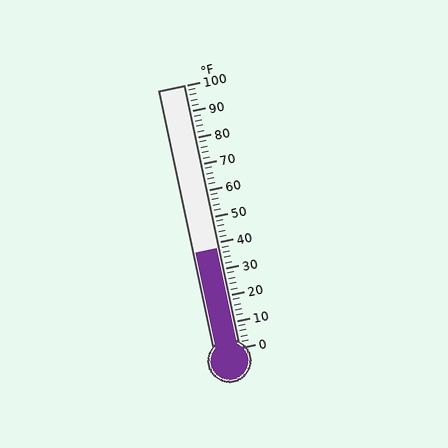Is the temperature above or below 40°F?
The temperature is below 40°F.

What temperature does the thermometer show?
The thermometer shows approximately 38°F.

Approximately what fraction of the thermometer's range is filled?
The thermometer is filled to approximately 40% of its range.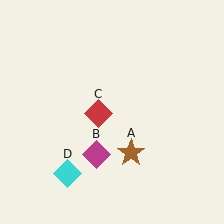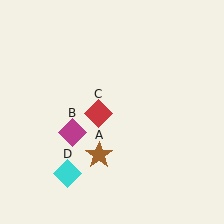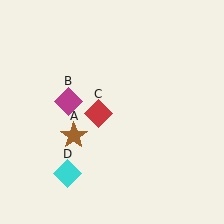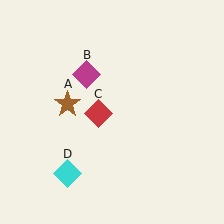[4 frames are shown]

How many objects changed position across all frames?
2 objects changed position: brown star (object A), magenta diamond (object B).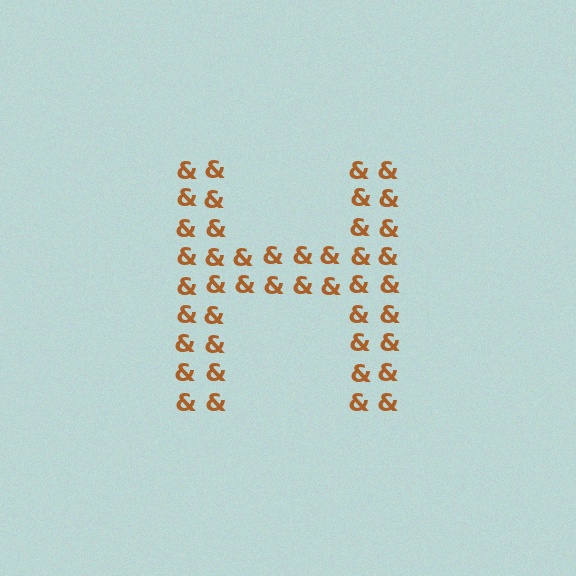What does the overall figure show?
The overall figure shows the letter H.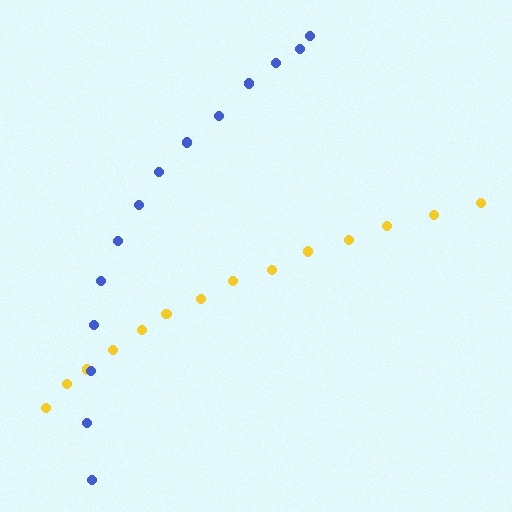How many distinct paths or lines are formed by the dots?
There are 2 distinct paths.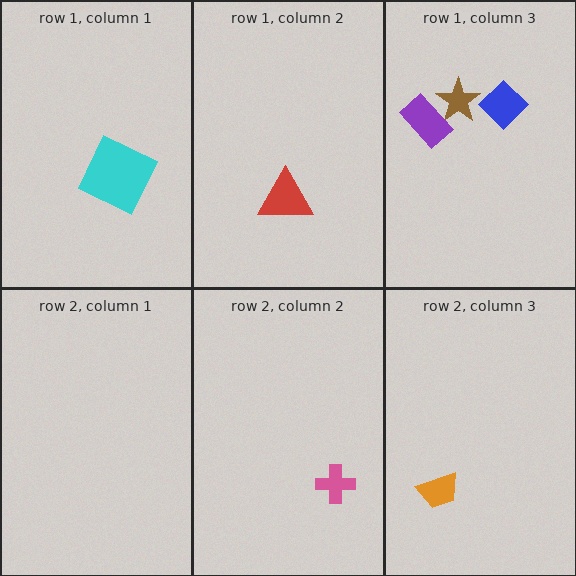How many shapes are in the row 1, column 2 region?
1.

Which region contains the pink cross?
The row 2, column 2 region.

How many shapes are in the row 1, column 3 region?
3.